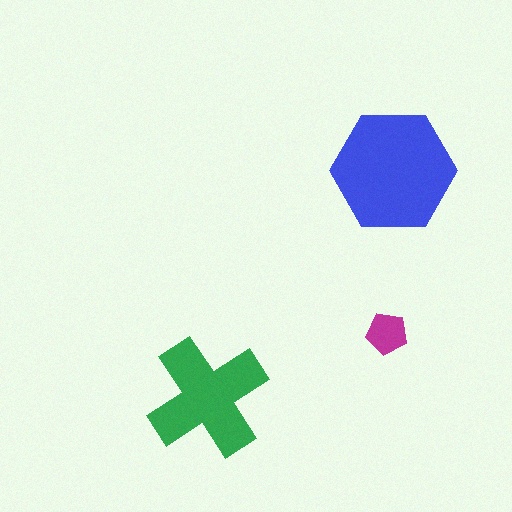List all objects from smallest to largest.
The magenta pentagon, the green cross, the blue hexagon.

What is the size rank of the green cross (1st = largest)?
2nd.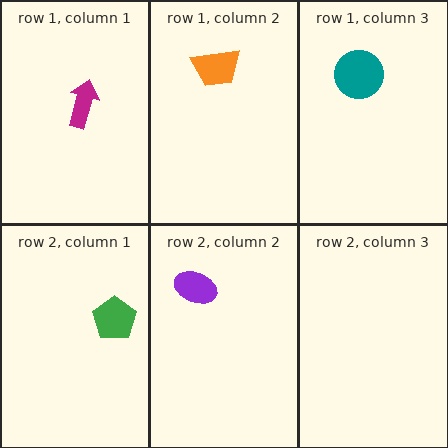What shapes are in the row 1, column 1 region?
The magenta arrow.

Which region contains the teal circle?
The row 1, column 3 region.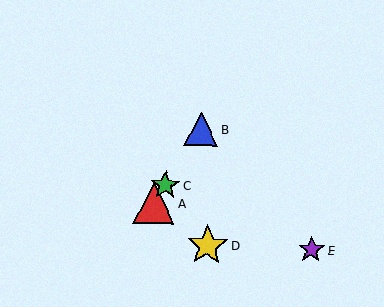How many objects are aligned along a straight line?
3 objects (A, B, C) are aligned along a straight line.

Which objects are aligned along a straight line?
Objects A, B, C are aligned along a straight line.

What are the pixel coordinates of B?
Object B is at (201, 129).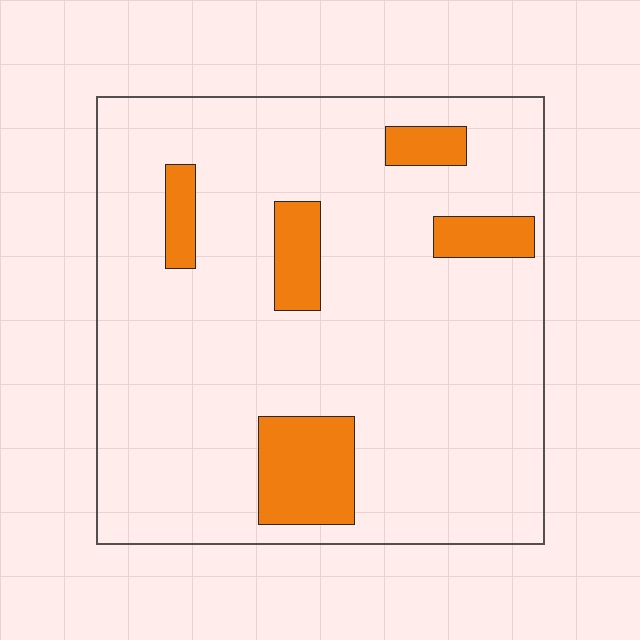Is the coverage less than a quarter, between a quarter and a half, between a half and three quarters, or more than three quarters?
Less than a quarter.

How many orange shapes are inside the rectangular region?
5.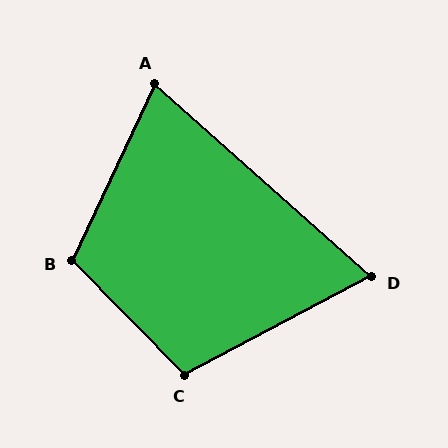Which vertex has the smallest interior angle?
D, at approximately 70 degrees.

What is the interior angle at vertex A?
Approximately 74 degrees (acute).